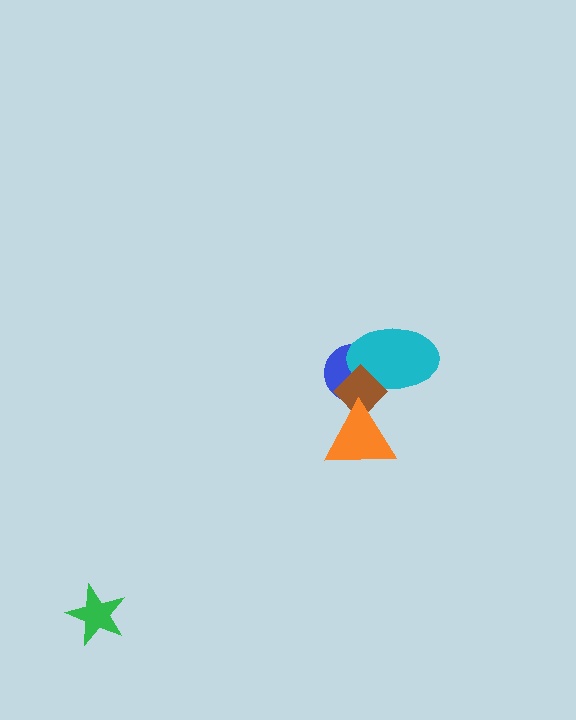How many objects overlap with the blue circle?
2 objects overlap with the blue circle.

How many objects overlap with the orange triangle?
1 object overlaps with the orange triangle.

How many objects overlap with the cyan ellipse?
2 objects overlap with the cyan ellipse.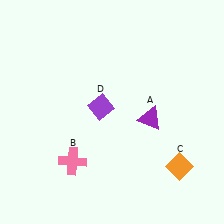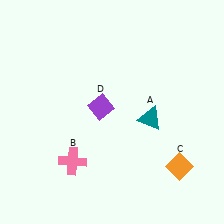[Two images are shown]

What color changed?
The triangle (A) changed from purple in Image 1 to teal in Image 2.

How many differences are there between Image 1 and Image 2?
There is 1 difference between the two images.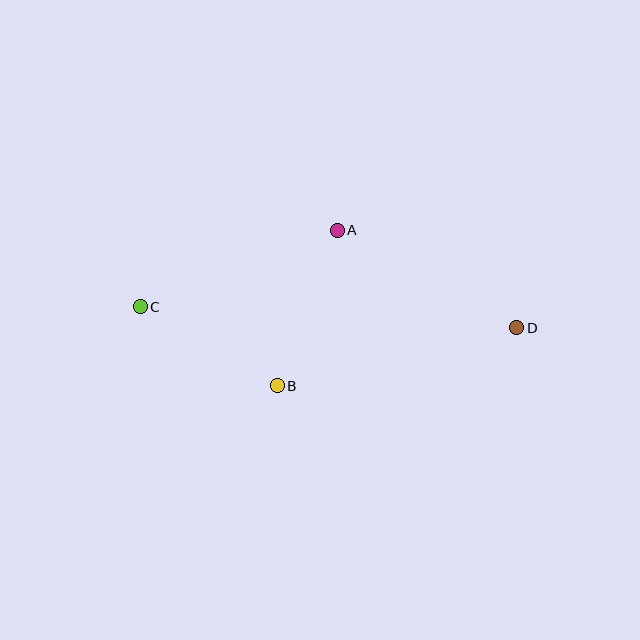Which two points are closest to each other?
Points B and C are closest to each other.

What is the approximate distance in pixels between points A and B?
The distance between A and B is approximately 166 pixels.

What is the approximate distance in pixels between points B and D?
The distance between B and D is approximately 246 pixels.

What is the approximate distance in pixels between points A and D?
The distance between A and D is approximately 204 pixels.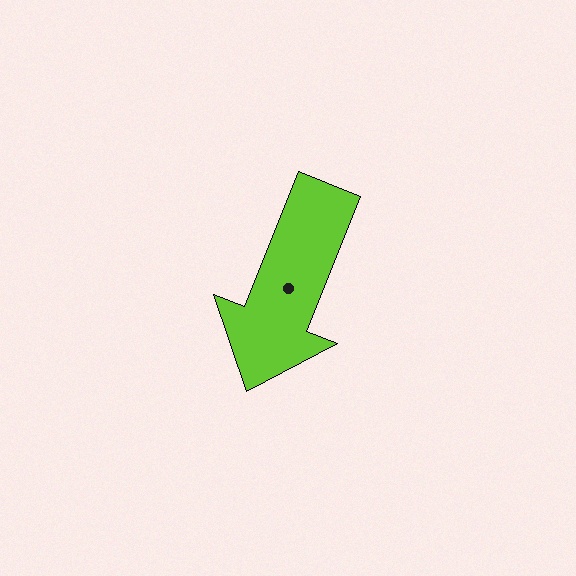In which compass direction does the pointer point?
South.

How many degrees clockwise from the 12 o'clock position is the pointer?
Approximately 202 degrees.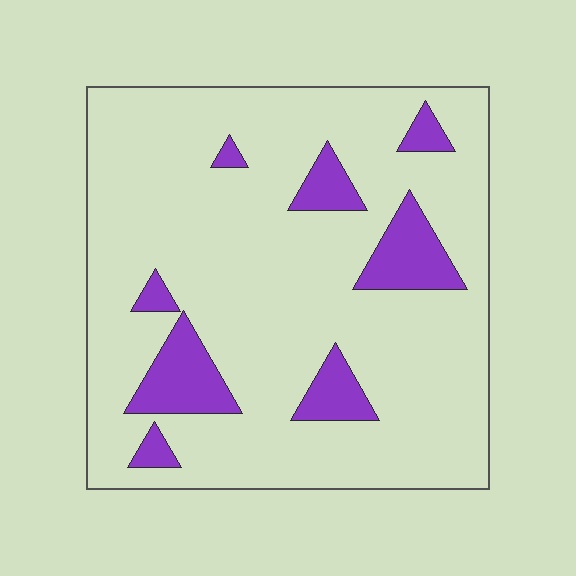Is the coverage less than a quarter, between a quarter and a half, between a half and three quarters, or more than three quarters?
Less than a quarter.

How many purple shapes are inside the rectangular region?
8.